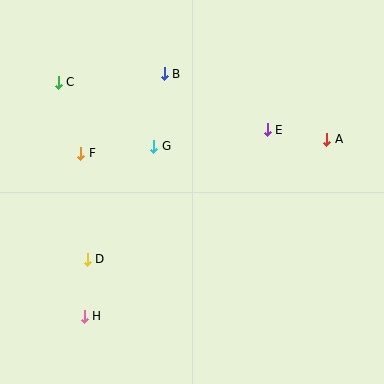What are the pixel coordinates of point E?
Point E is at (267, 130).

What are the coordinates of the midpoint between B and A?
The midpoint between B and A is at (245, 107).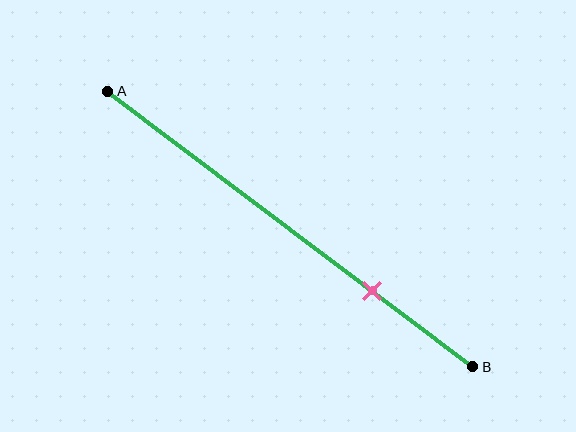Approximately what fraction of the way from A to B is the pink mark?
The pink mark is approximately 70% of the way from A to B.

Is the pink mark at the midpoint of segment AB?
No, the mark is at about 70% from A, not at the 50% midpoint.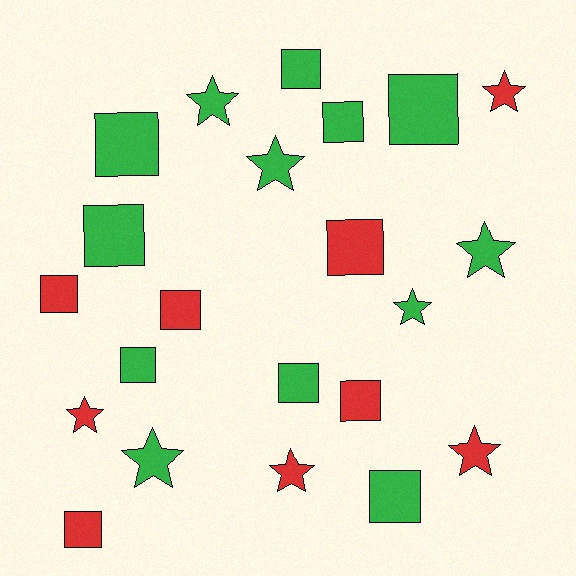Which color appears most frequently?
Green, with 13 objects.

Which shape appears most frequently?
Square, with 13 objects.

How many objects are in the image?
There are 22 objects.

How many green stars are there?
There are 5 green stars.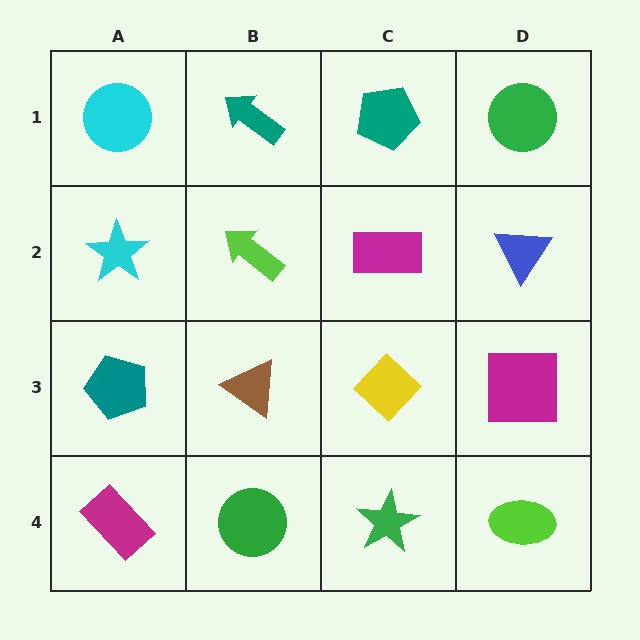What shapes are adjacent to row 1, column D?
A blue triangle (row 2, column D), a teal pentagon (row 1, column C).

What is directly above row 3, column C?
A magenta rectangle.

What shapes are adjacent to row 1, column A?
A cyan star (row 2, column A), a teal arrow (row 1, column B).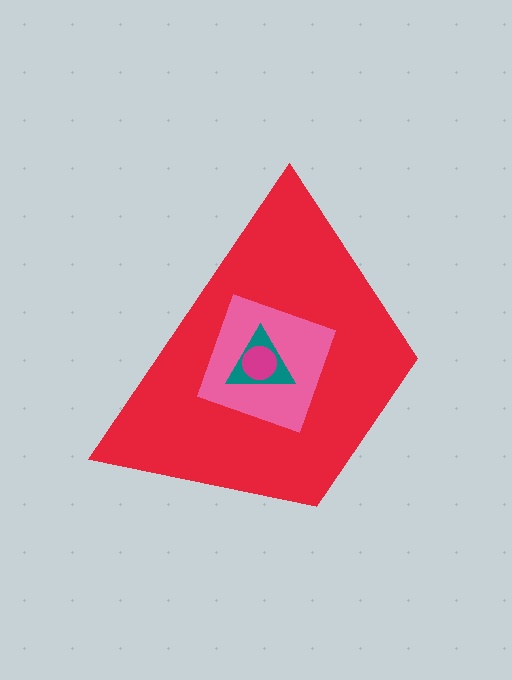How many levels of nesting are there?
4.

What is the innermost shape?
The magenta circle.